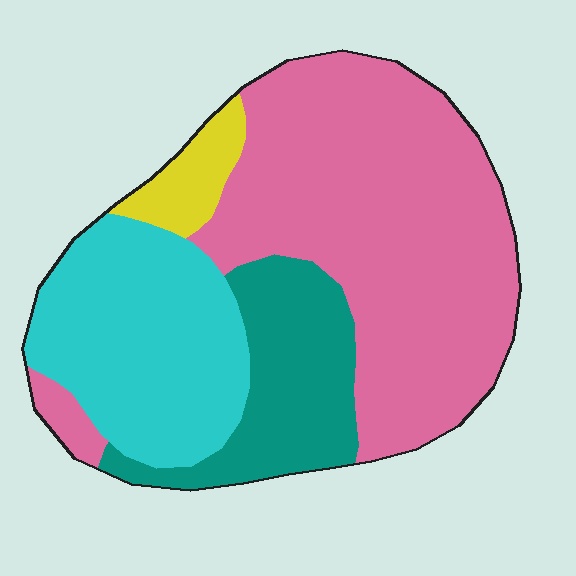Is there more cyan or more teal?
Cyan.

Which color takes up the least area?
Yellow, at roughly 5%.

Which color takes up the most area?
Pink, at roughly 50%.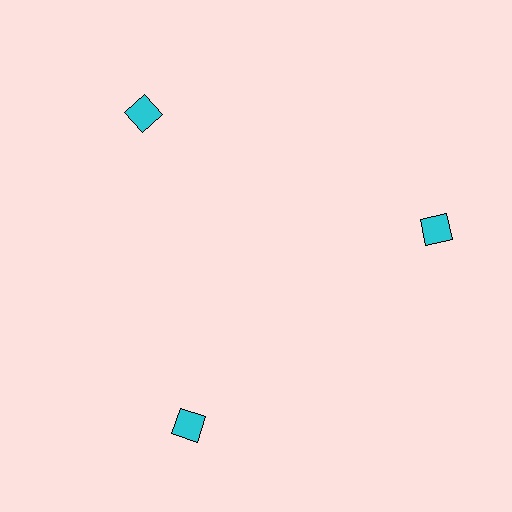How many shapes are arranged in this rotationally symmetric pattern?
There are 3 shapes, arranged in 3 groups of 1.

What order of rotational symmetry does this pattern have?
This pattern has 3-fold rotational symmetry.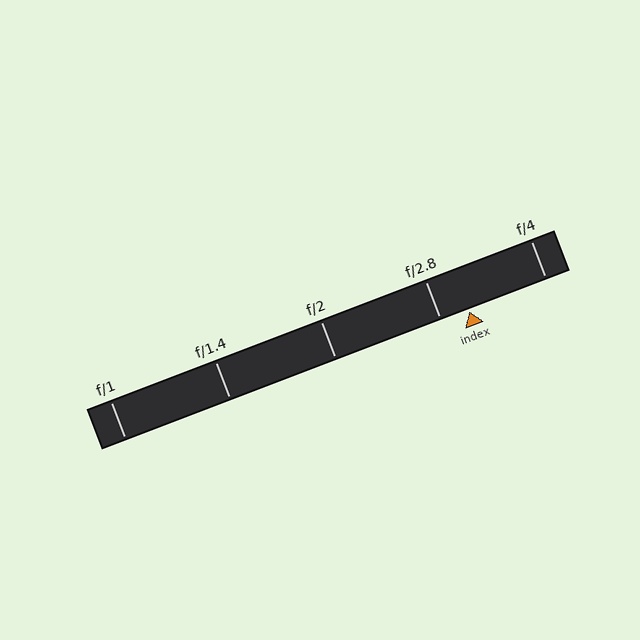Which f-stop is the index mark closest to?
The index mark is closest to f/2.8.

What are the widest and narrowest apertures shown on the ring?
The widest aperture shown is f/1 and the narrowest is f/4.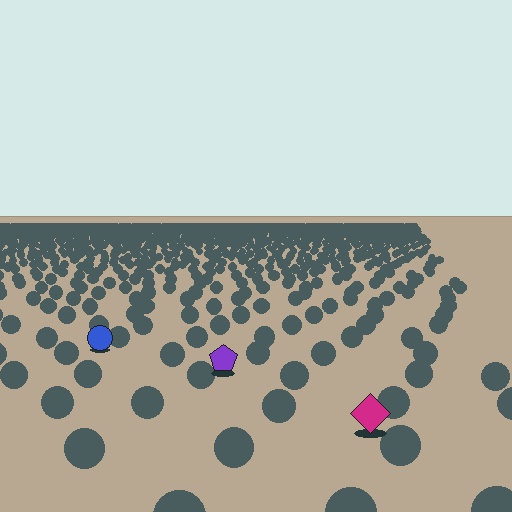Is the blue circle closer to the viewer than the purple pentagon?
No. The purple pentagon is closer — you can tell from the texture gradient: the ground texture is coarser near it.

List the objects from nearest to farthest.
From nearest to farthest: the magenta diamond, the purple pentagon, the blue circle.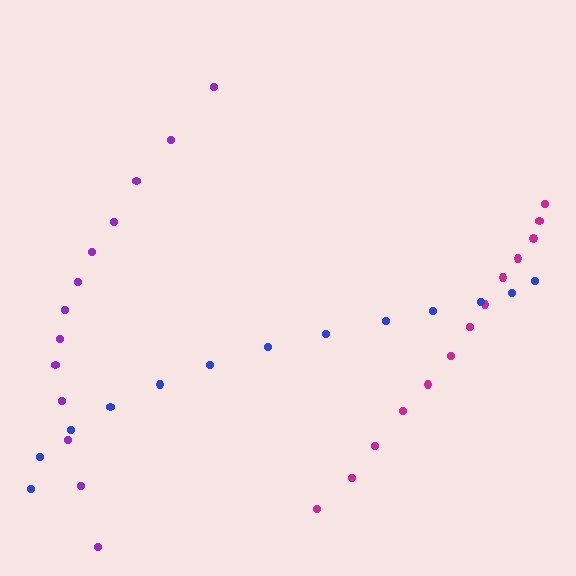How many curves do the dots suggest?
There are 3 distinct paths.